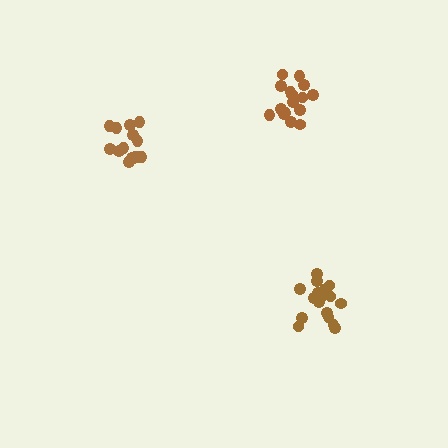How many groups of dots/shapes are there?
There are 3 groups.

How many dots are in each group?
Group 1: 19 dots, Group 2: 15 dots, Group 3: 16 dots (50 total).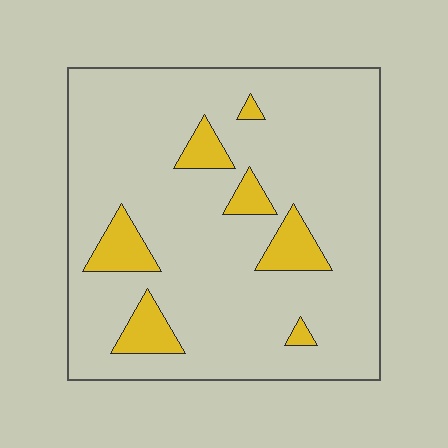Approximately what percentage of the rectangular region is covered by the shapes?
Approximately 10%.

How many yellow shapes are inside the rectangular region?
7.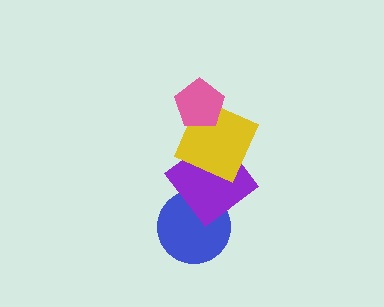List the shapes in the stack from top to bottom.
From top to bottom: the pink pentagon, the yellow square, the purple diamond, the blue circle.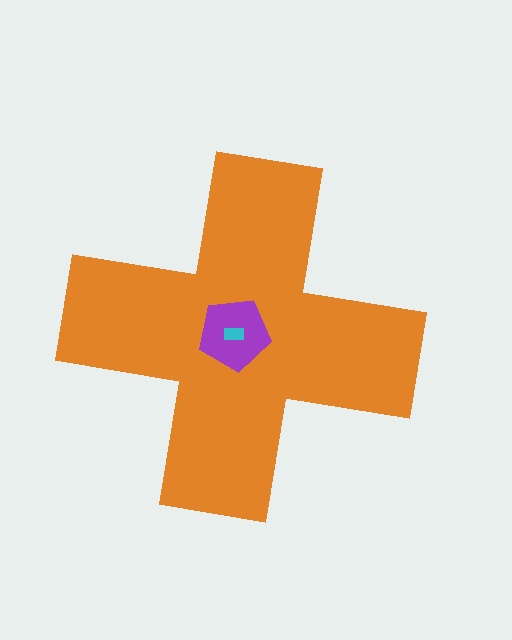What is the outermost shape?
The orange cross.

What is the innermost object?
The cyan rectangle.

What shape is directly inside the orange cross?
The purple pentagon.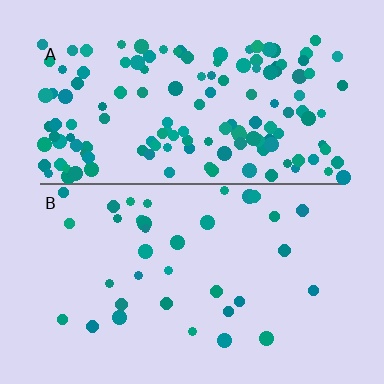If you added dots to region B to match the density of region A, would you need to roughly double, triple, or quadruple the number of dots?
Approximately quadruple.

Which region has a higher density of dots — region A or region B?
A (the top).